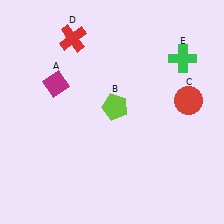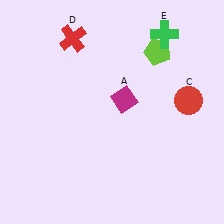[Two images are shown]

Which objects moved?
The objects that moved are: the magenta diamond (A), the lime pentagon (B), the green cross (E).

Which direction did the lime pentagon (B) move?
The lime pentagon (B) moved up.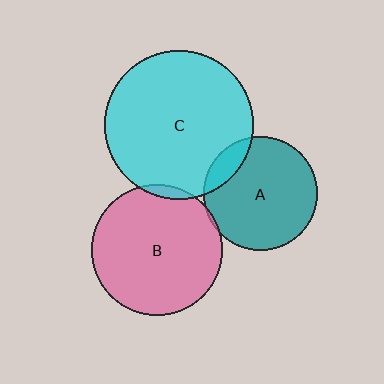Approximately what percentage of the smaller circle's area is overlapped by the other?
Approximately 15%.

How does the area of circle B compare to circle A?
Approximately 1.3 times.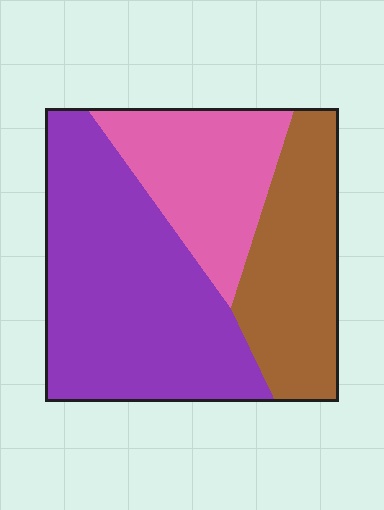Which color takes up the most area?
Purple, at roughly 50%.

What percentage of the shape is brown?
Brown takes up about one quarter (1/4) of the shape.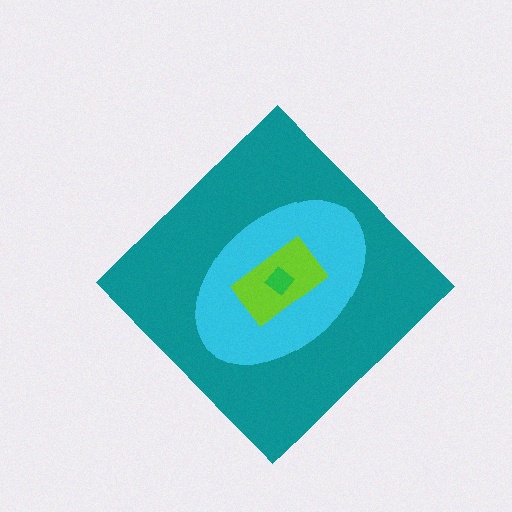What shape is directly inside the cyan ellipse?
The lime rectangle.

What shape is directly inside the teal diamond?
The cyan ellipse.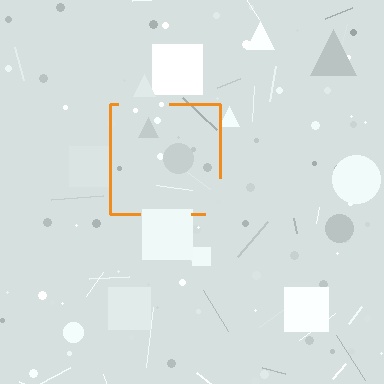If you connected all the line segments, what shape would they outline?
They would outline a square.